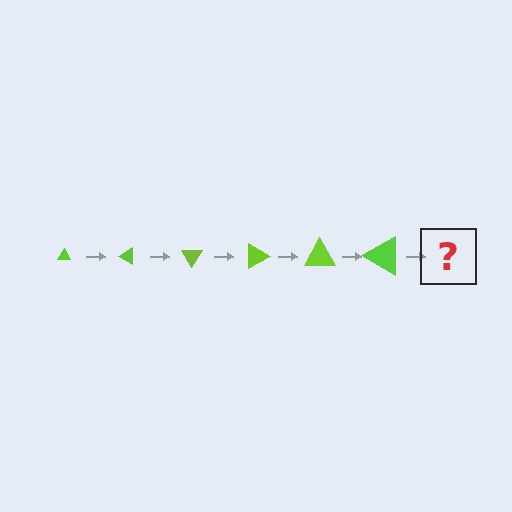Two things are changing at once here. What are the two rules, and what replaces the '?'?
The two rules are that the triangle grows larger each step and it rotates 30 degrees each step. The '?' should be a triangle, larger than the previous one and rotated 180 degrees from the start.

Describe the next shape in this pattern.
It should be a triangle, larger than the previous one and rotated 180 degrees from the start.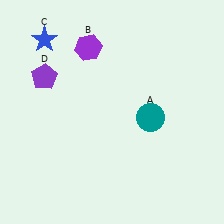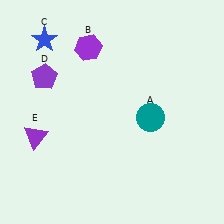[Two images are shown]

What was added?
A purple triangle (E) was added in Image 2.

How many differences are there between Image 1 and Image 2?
There is 1 difference between the two images.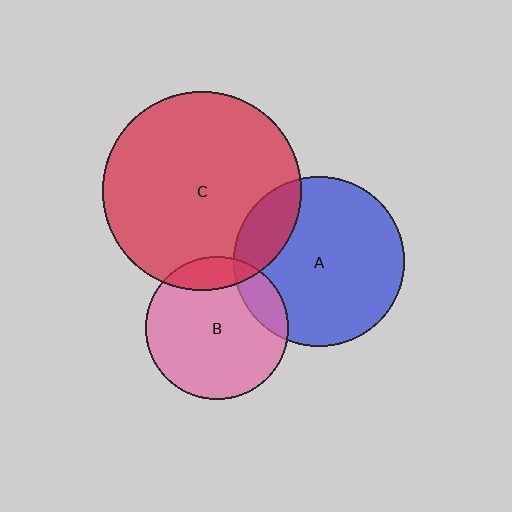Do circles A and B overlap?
Yes.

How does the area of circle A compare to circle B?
Approximately 1.4 times.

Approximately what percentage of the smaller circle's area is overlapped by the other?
Approximately 15%.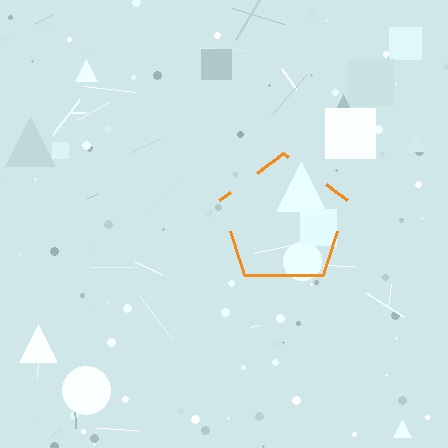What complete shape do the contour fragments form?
The contour fragments form a pentagon.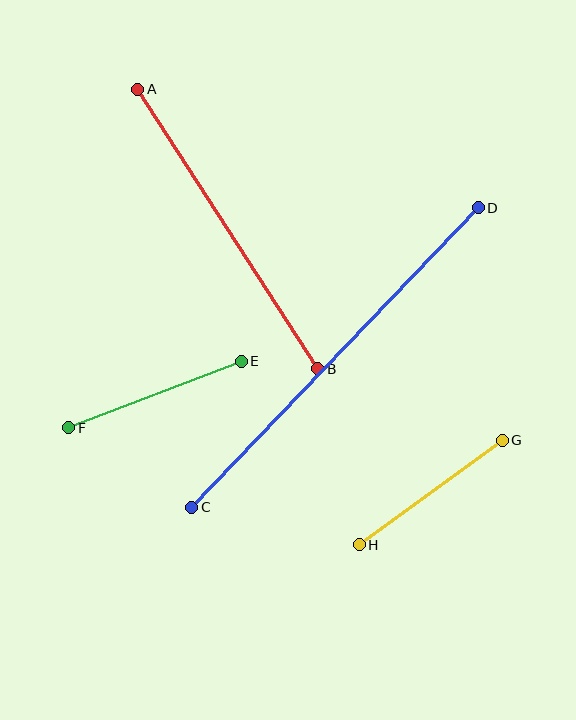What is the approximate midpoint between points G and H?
The midpoint is at approximately (431, 492) pixels.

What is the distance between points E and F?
The distance is approximately 185 pixels.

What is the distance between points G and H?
The distance is approximately 177 pixels.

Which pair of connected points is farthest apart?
Points C and D are farthest apart.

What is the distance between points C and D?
The distance is approximately 414 pixels.